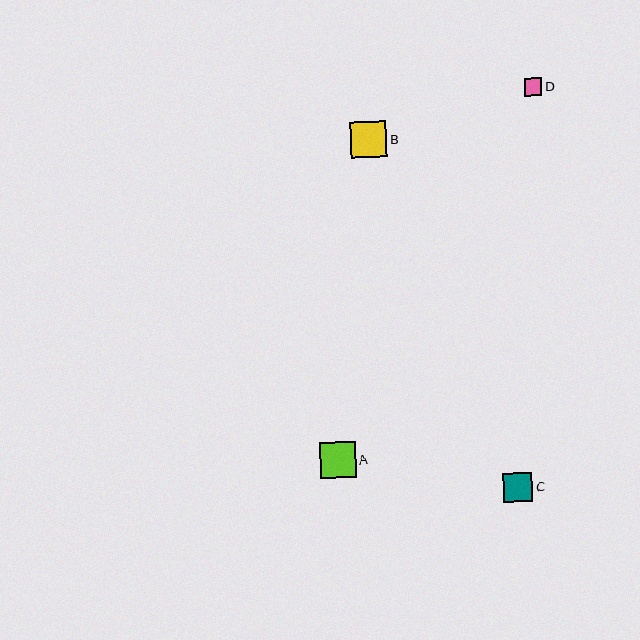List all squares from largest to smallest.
From largest to smallest: B, A, C, D.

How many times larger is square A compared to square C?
Square A is approximately 1.2 times the size of square C.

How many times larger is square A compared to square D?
Square A is approximately 2.0 times the size of square D.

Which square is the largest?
Square B is the largest with a size of approximately 36 pixels.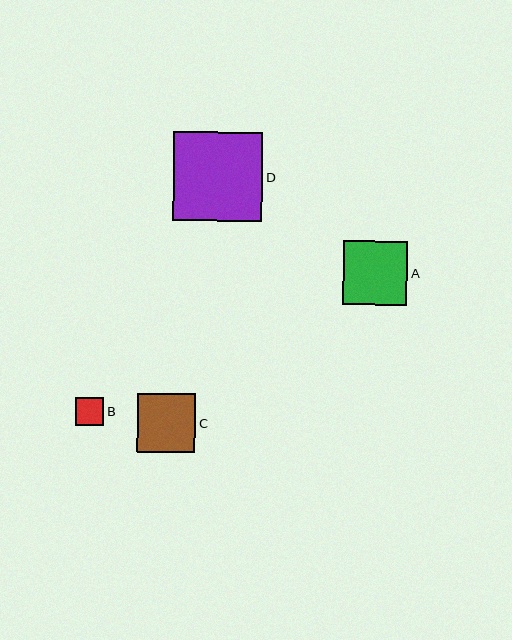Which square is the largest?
Square D is the largest with a size of approximately 89 pixels.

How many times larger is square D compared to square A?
Square D is approximately 1.4 times the size of square A.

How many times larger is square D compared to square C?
Square D is approximately 1.5 times the size of square C.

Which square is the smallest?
Square B is the smallest with a size of approximately 28 pixels.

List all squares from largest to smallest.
From largest to smallest: D, A, C, B.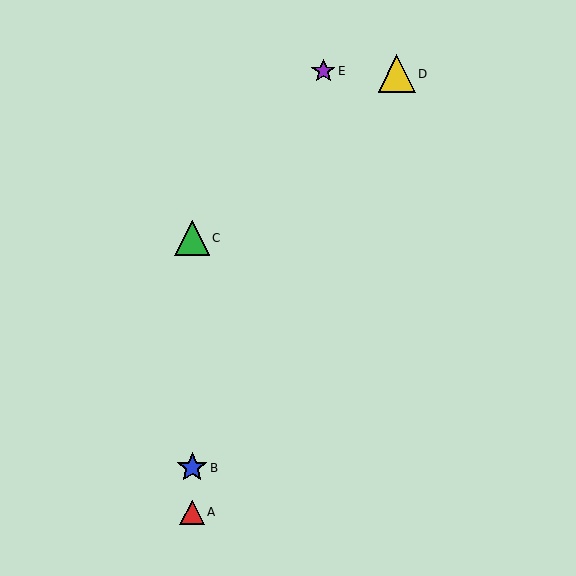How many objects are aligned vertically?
3 objects (A, B, C) are aligned vertically.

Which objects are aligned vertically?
Objects A, B, C are aligned vertically.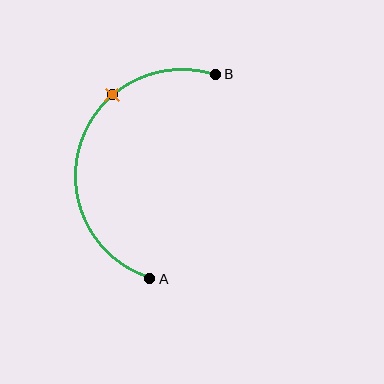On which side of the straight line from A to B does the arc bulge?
The arc bulges to the left of the straight line connecting A and B.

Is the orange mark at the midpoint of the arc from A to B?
No. The orange mark lies on the arc but is closer to endpoint B. The arc midpoint would be at the point on the curve equidistant along the arc from both A and B.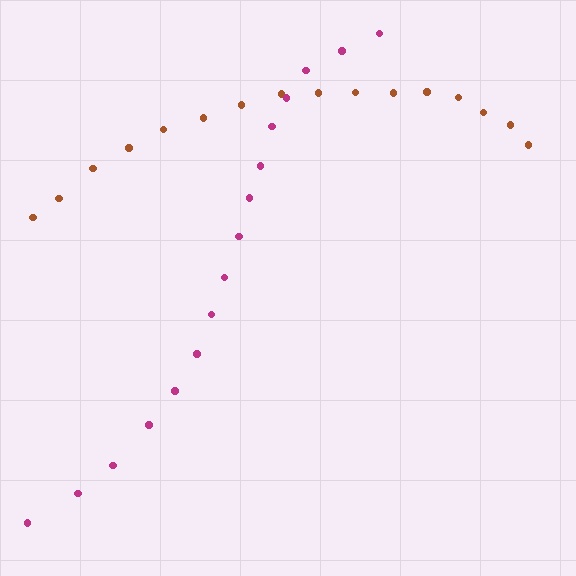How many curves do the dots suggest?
There are 2 distinct paths.